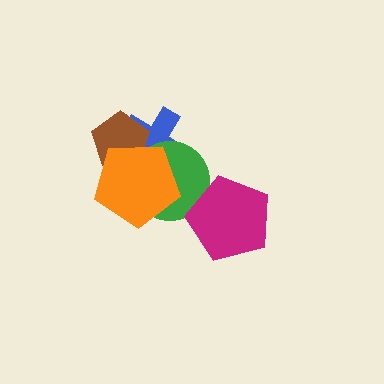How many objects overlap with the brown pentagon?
2 objects overlap with the brown pentagon.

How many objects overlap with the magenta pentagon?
1 object overlaps with the magenta pentagon.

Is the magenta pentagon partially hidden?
No, no other shape covers it.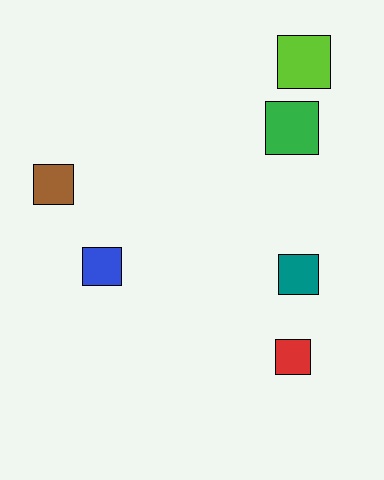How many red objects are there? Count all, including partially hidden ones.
There is 1 red object.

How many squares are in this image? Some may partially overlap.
There are 6 squares.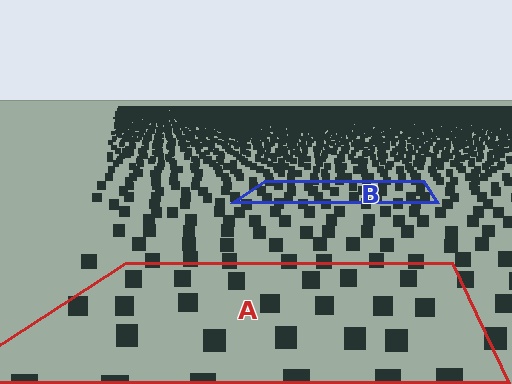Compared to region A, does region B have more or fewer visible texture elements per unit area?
Region B has more texture elements per unit area — they are packed more densely because it is farther away.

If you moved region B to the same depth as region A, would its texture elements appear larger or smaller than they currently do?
They would appear larger. At a closer depth, the same texture elements are projected at a bigger on-screen size.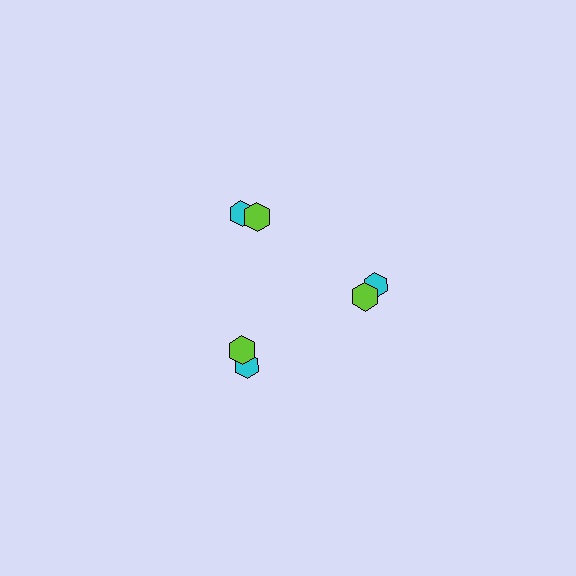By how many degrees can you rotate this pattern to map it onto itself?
The pattern maps onto itself every 120 degrees of rotation.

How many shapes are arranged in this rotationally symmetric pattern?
There are 6 shapes, arranged in 3 groups of 2.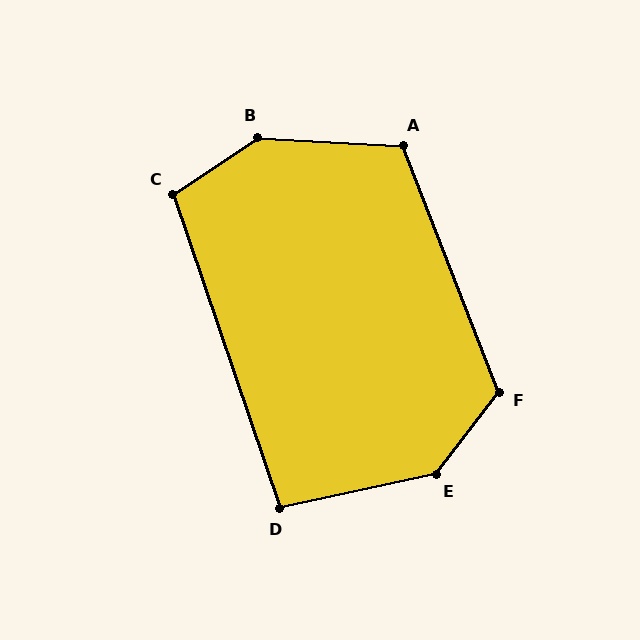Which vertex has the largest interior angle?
B, at approximately 142 degrees.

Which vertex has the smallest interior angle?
D, at approximately 96 degrees.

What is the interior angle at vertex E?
Approximately 140 degrees (obtuse).